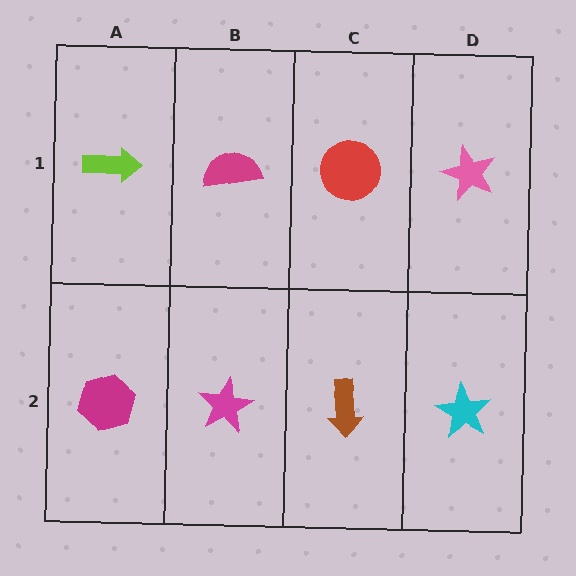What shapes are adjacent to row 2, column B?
A magenta semicircle (row 1, column B), a magenta hexagon (row 2, column A), a brown arrow (row 2, column C).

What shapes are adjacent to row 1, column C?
A brown arrow (row 2, column C), a magenta semicircle (row 1, column B), a pink star (row 1, column D).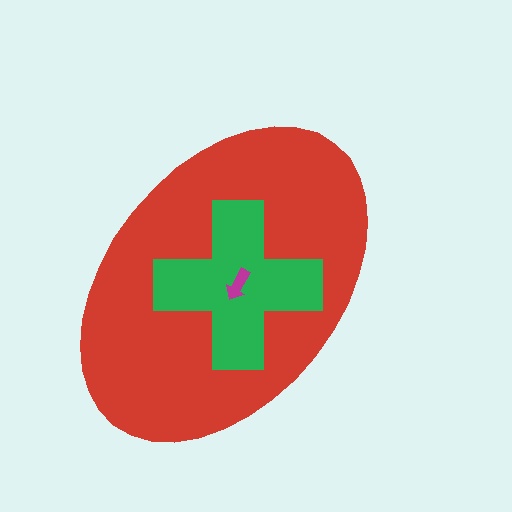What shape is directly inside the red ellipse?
The green cross.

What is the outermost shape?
The red ellipse.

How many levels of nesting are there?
3.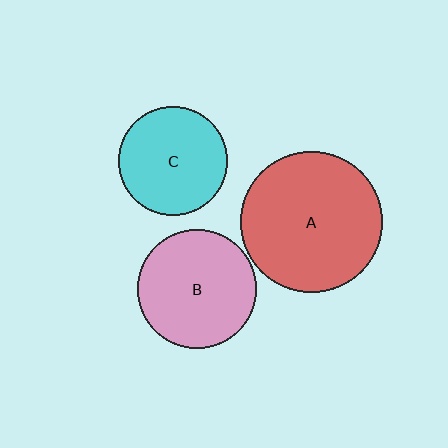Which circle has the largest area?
Circle A (red).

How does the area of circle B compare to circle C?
Approximately 1.2 times.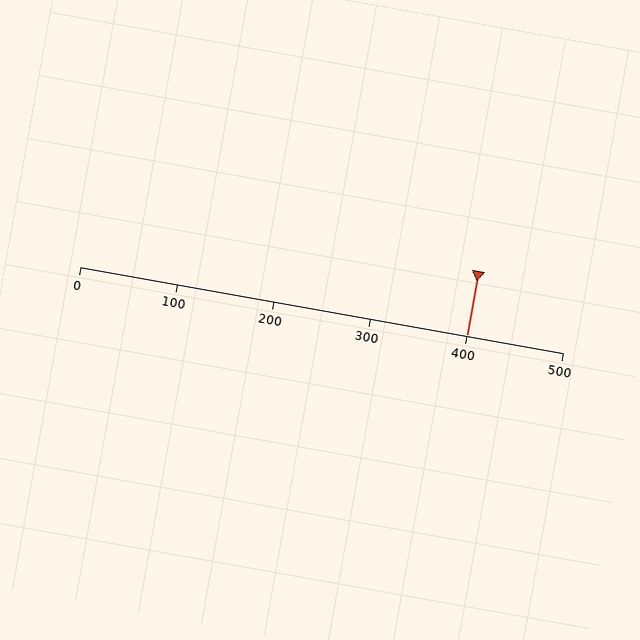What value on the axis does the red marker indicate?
The marker indicates approximately 400.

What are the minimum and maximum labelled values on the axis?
The axis runs from 0 to 500.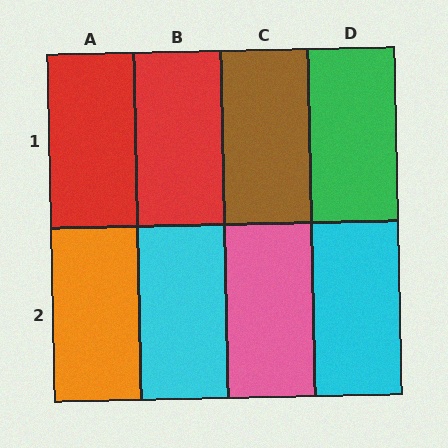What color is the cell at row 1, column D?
Green.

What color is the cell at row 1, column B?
Red.